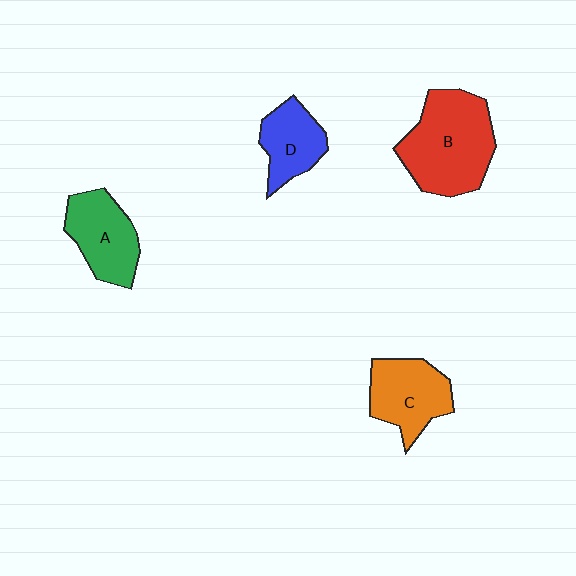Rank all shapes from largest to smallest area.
From largest to smallest: B (red), C (orange), A (green), D (blue).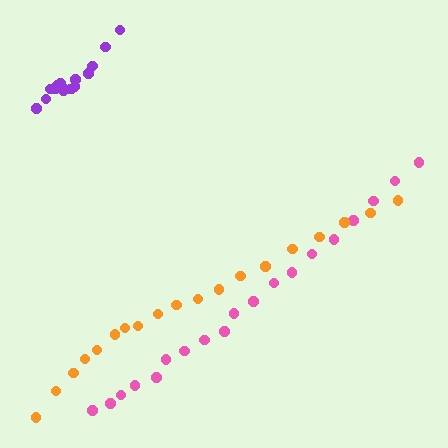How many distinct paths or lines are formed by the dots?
There are 3 distinct paths.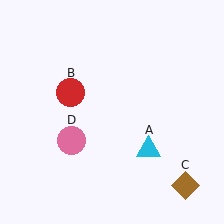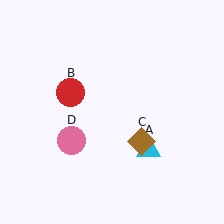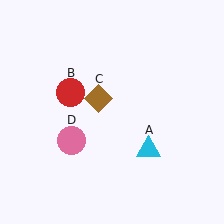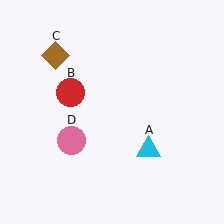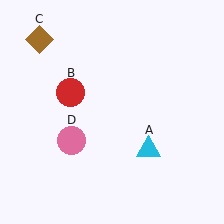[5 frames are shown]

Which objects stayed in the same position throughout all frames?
Cyan triangle (object A) and red circle (object B) and pink circle (object D) remained stationary.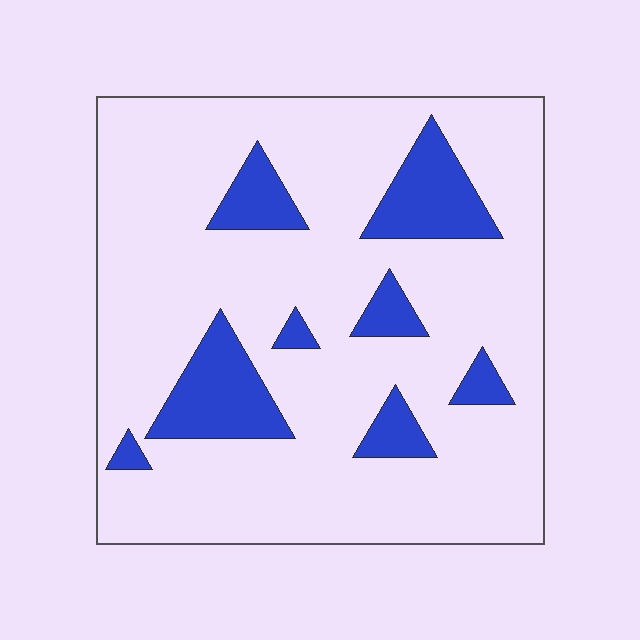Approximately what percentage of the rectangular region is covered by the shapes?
Approximately 15%.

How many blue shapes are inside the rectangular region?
8.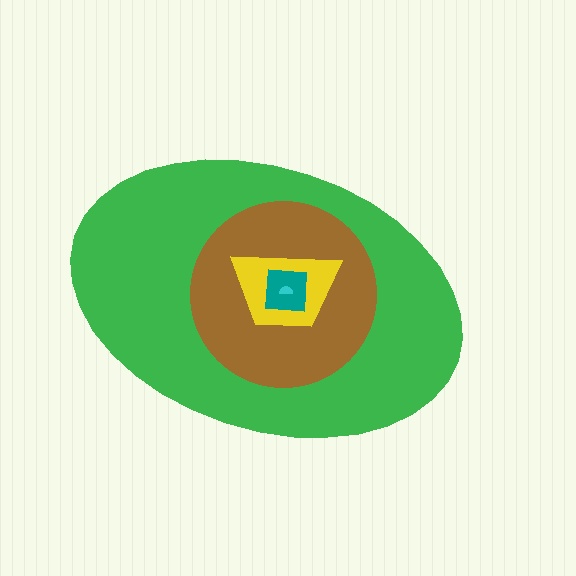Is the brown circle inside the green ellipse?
Yes.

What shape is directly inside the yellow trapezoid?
The teal square.